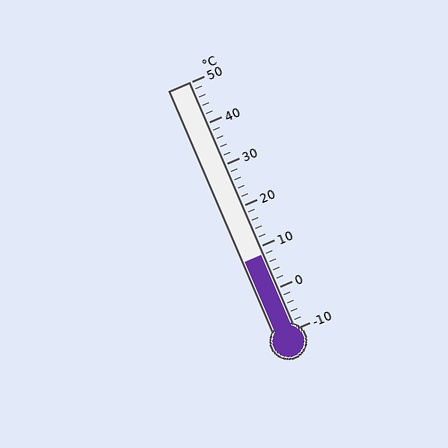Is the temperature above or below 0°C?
The temperature is above 0°C.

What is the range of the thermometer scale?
The thermometer scale ranges from -10°C to 50°C.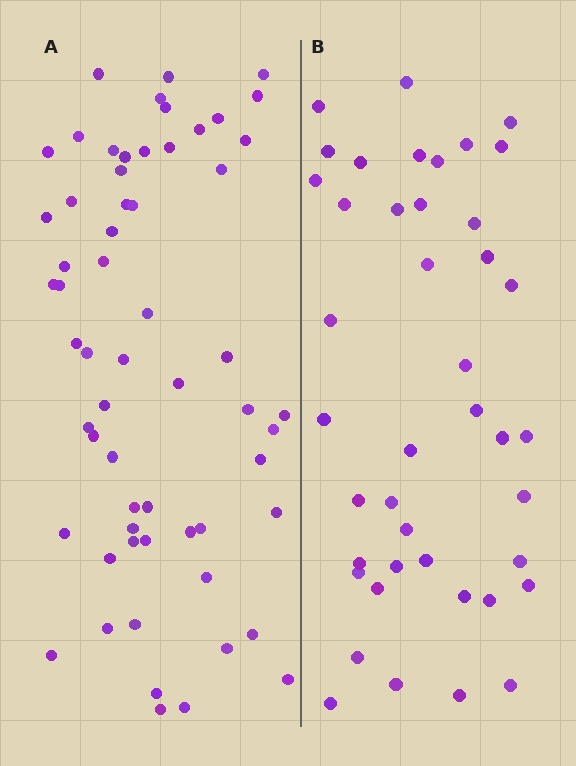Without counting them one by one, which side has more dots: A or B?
Region A (the left region) has more dots.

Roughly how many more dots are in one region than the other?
Region A has approximately 20 more dots than region B.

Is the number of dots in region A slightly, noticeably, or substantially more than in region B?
Region A has noticeably more, but not dramatically so. The ratio is roughly 1.4 to 1.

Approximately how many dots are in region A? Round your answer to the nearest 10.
About 60 dots.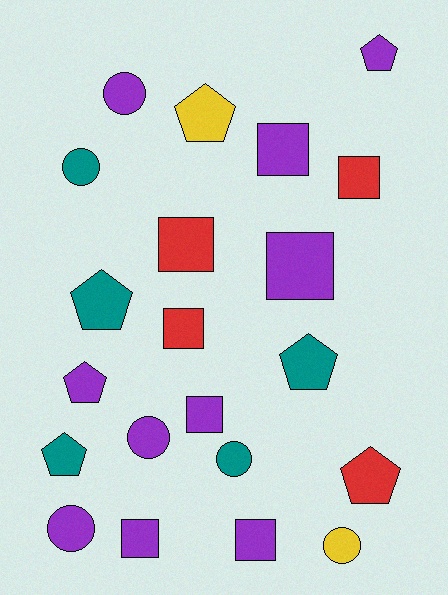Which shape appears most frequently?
Square, with 8 objects.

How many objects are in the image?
There are 21 objects.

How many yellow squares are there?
There are no yellow squares.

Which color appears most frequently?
Purple, with 10 objects.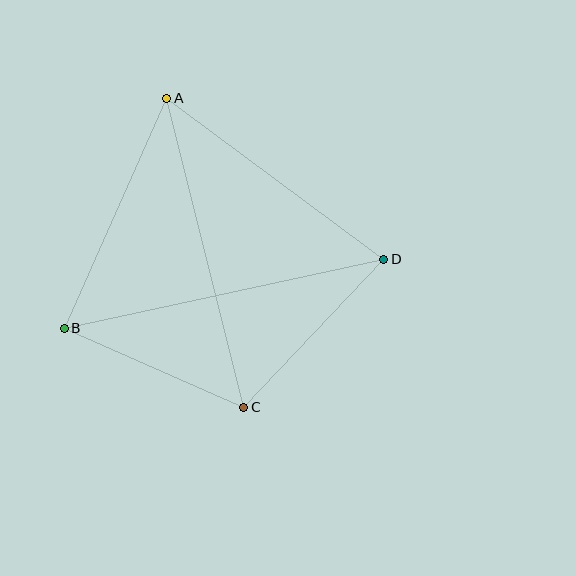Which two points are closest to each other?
Points B and C are closest to each other.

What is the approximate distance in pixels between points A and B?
The distance between A and B is approximately 252 pixels.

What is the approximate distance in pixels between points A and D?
The distance between A and D is approximately 271 pixels.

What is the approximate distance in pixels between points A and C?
The distance between A and C is approximately 318 pixels.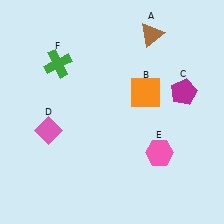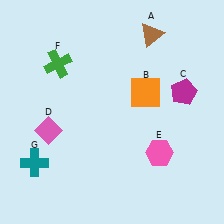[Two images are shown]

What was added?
A teal cross (G) was added in Image 2.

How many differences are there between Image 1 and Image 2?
There is 1 difference between the two images.